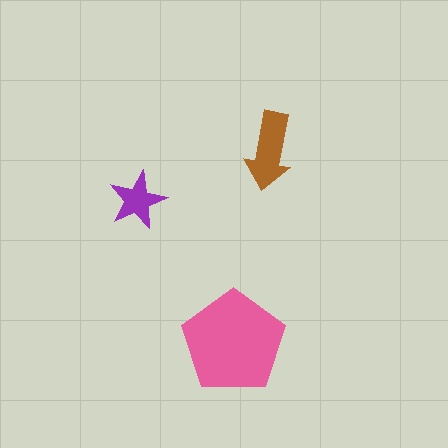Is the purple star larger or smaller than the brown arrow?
Smaller.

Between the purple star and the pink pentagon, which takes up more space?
The pink pentagon.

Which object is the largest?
The pink pentagon.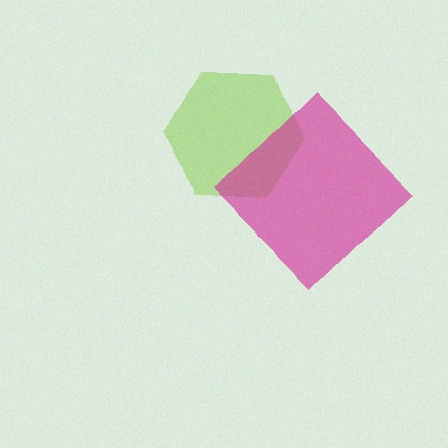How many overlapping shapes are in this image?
There are 2 overlapping shapes in the image.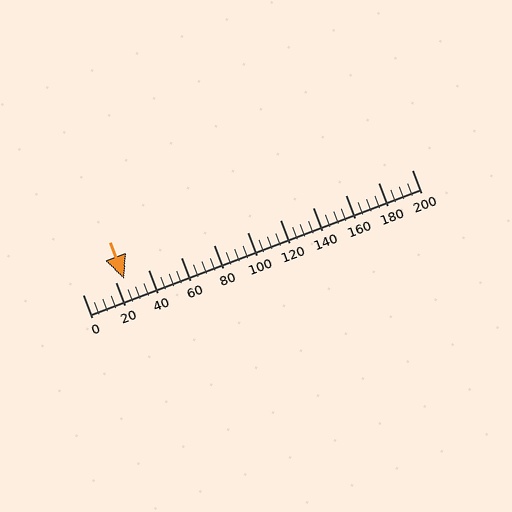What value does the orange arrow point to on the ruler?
The orange arrow points to approximately 25.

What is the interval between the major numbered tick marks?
The major tick marks are spaced 20 units apart.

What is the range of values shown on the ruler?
The ruler shows values from 0 to 200.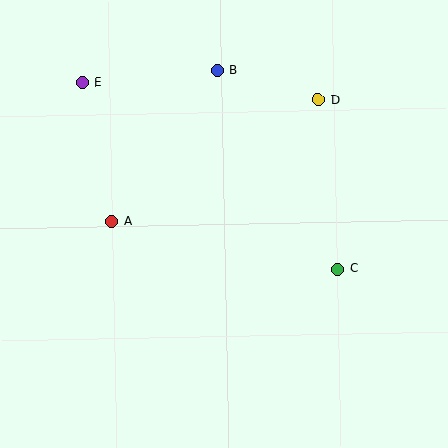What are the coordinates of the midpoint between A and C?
The midpoint between A and C is at (225, 245).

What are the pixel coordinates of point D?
Point D is at (318, 100).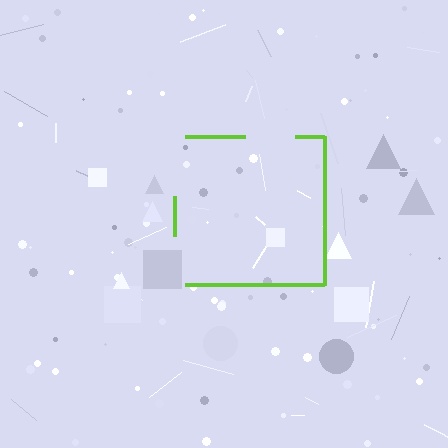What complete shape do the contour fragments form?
The contour fragments form a square.